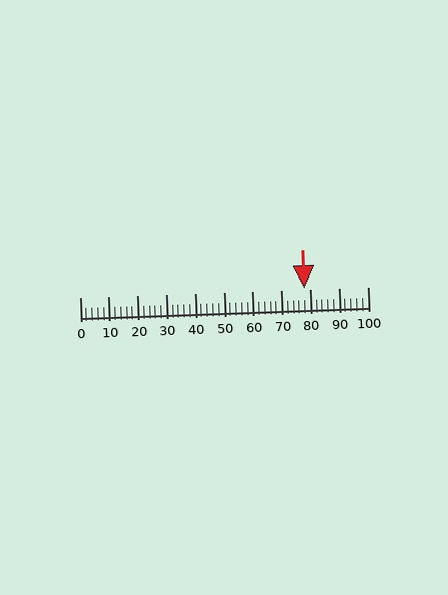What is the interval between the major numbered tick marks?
The major tick marks are spaced 10 units apart.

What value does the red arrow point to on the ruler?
The red arrow points to approximately 78.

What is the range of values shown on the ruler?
The ruler shows values from 0 to 100.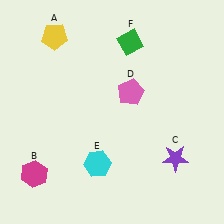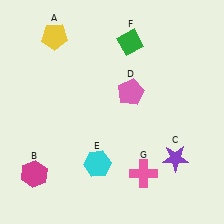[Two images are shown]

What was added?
A pink cross (G) was added in Image 2.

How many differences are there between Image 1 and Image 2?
There is 1 difference between the two images.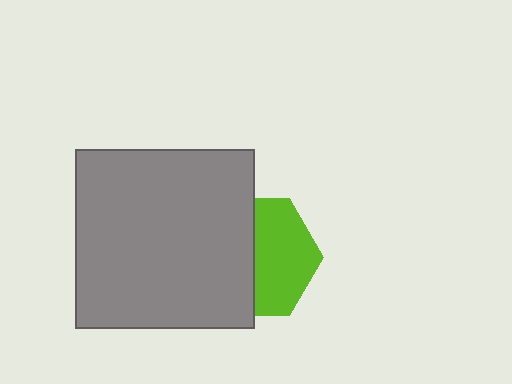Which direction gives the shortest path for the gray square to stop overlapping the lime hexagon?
Moving left gives the shortest separation.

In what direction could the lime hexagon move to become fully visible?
The lime hexagon could move right. That would shift it out from behind the gray square entirely.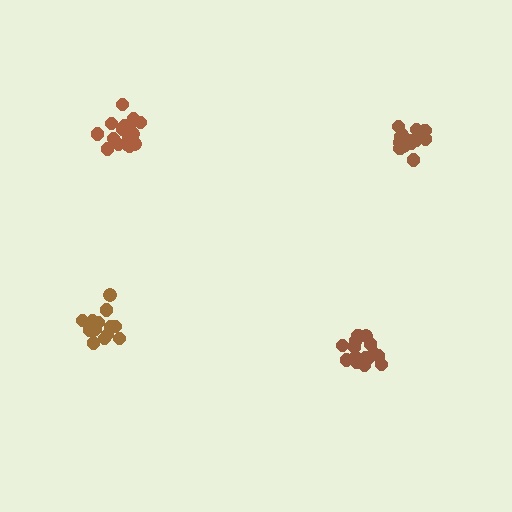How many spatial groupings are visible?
There are 4 spatial groupings.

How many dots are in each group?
Group 1: 13 dots, Group 2: 17 dots, Group 3: 18 dots, Group 4: 14 dots (62 total).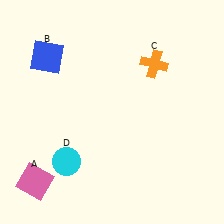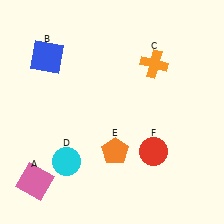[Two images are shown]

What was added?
An orange pentagon (E), a red circle (F) were added in Image 2.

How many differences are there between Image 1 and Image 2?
There are 2 differences between the two images.